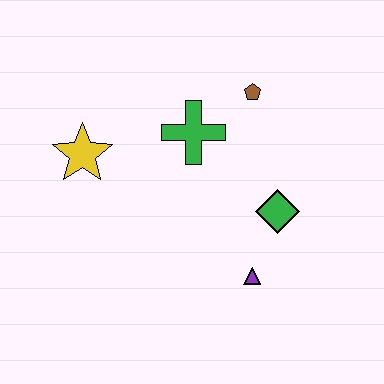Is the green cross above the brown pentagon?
No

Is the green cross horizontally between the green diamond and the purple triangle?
No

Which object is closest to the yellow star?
The green cross is closest to the yellow star.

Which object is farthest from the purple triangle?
The yellow star is farthest from the purple triangle.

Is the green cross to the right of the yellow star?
Yes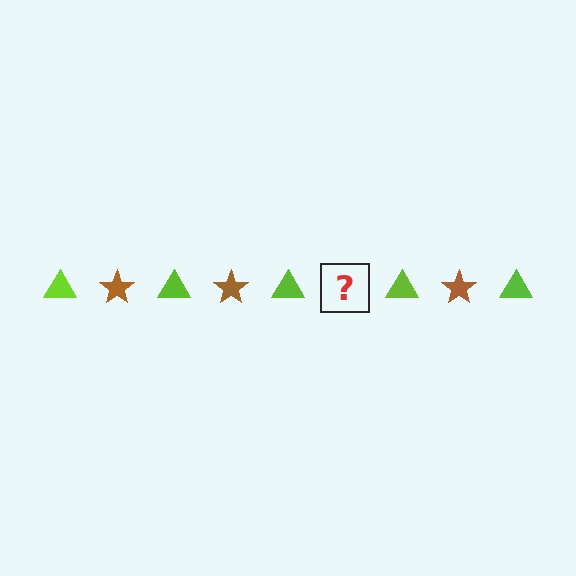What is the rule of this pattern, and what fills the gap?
The rule is that the pattern alternates between lime triangle and brown star. The gap should be filled with a brown star.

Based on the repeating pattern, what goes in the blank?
The blank should be a brown star.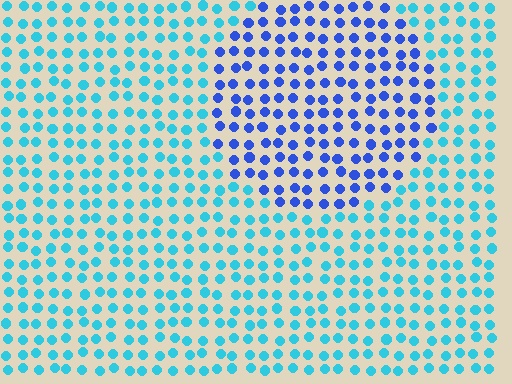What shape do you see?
I see a circle.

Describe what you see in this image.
The image is filled with small cyan elements in a uniform arrangement. A circle-shaped region is visible where the elements are tinted to a slightly different hue, forming a subtle color boundary.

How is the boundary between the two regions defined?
The boundary is defined purely by a slight shift in hue (about 41 degrees). Spacing, size, and orientation are identical on both sides.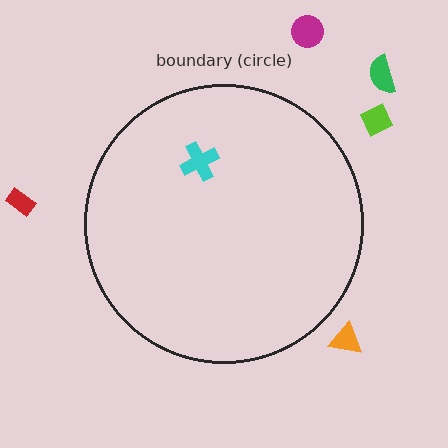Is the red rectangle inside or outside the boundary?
Outside.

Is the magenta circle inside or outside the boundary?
Outside.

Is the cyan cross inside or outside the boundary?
Inside.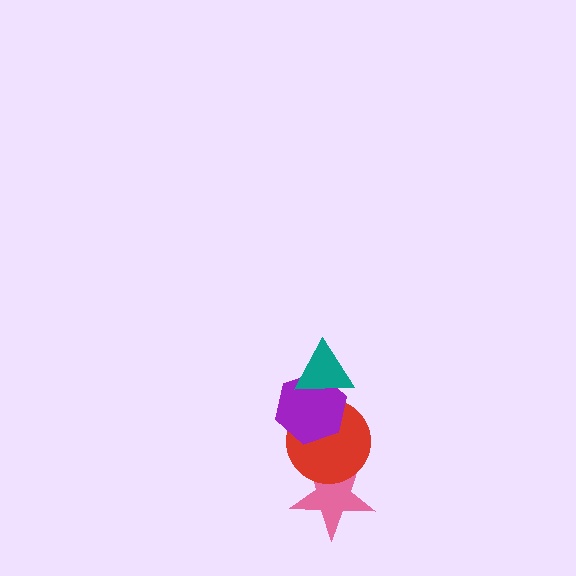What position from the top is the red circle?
The red circle is 3rd from the top.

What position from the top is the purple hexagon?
The purple hexagon is 2nd from the top.